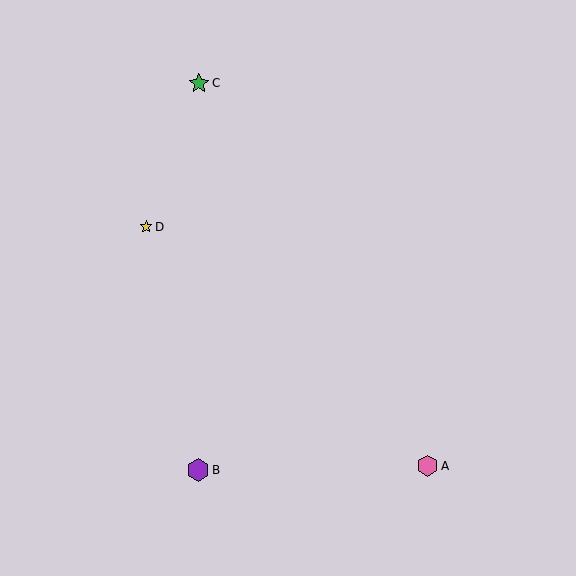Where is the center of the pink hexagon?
The center of the pink hexagon is at (427, 466).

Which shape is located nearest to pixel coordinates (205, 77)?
The green star (labeled C) at (199, 83) is nearest to that location.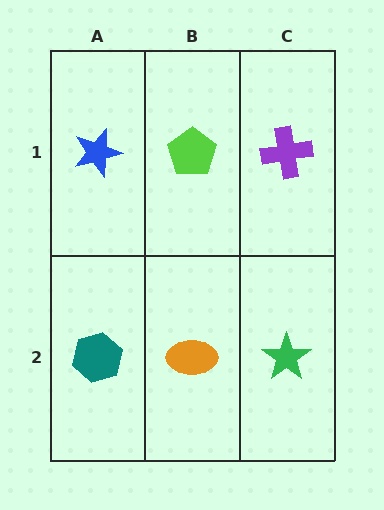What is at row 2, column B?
An orange ellipse.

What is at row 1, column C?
A purple cross.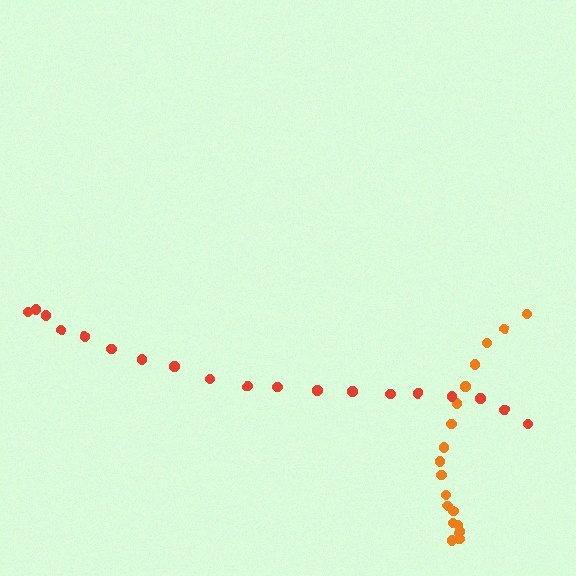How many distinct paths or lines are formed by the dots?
There are 2 distinct paths.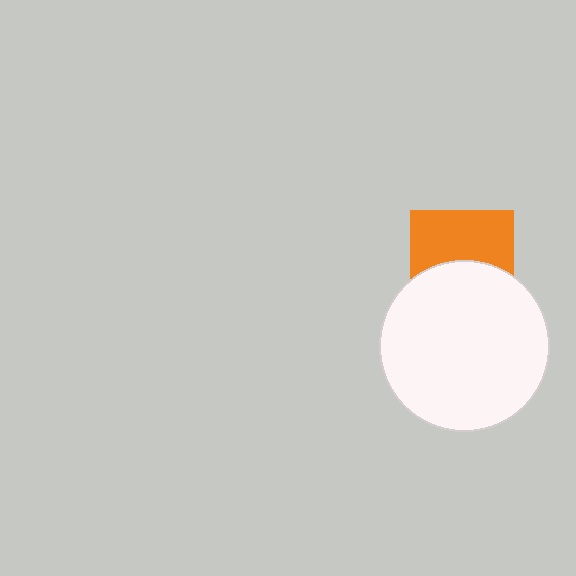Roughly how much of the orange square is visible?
About half of it is visible (roughly 54%).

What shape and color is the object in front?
The object in front is a white circle.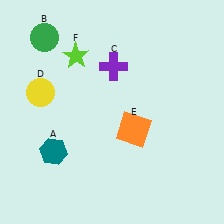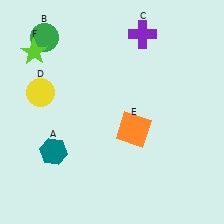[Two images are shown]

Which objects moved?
The objects that moved are: the purple cross (C), the lime star (F).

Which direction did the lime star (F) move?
The lime star (F) moved left.